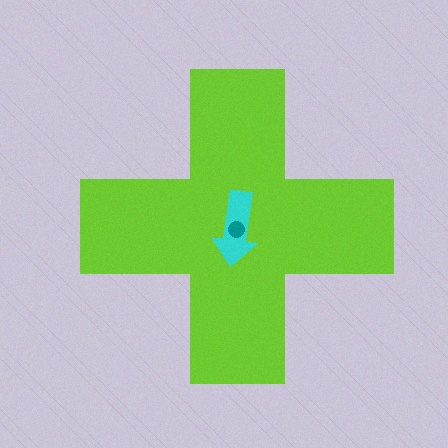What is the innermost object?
The teal circle.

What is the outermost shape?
The lime cross.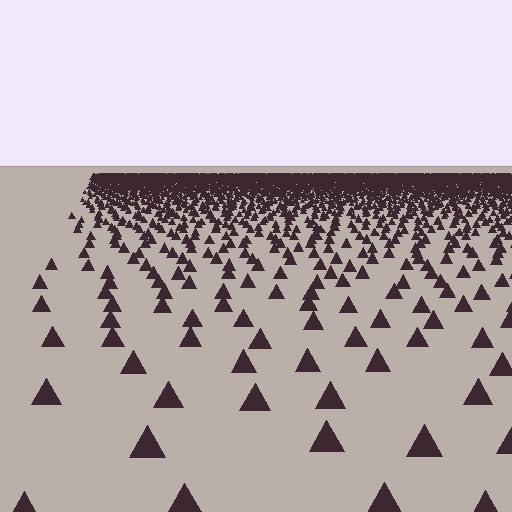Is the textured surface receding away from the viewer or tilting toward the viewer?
The surface is receding away from the viewer. Texture elements get smaller and denser toward the top.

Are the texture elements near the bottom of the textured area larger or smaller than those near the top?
Larger. Near the bottom, elements are closer to the viewer and appear at a bigger on-screen size.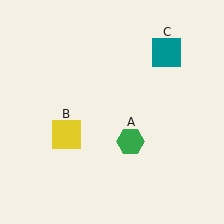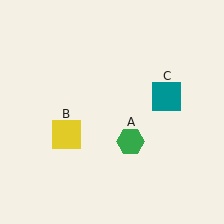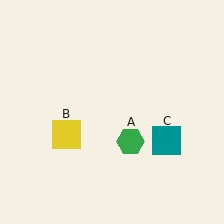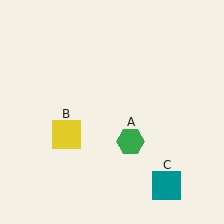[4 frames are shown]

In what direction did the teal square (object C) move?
The teal square (object C) moved down.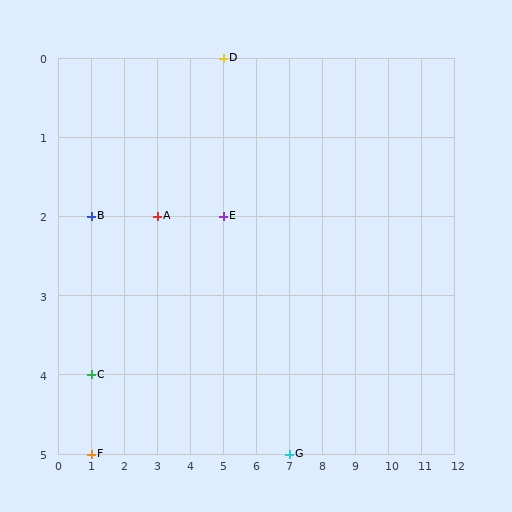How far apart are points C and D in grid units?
Points C and D are 4 columns and 4 rows apart (about 5.7 grid units diagonally).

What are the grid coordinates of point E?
Point E is at grid coordinates (5, 2).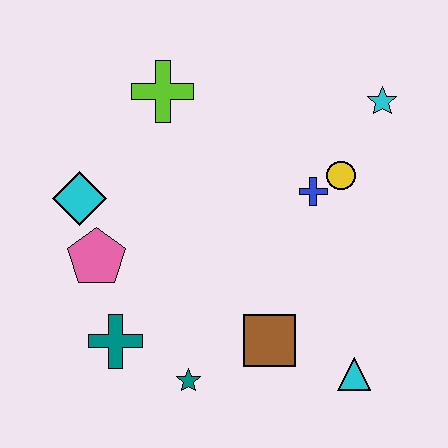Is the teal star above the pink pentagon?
No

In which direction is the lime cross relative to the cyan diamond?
The lime cross is above the cyan diamond.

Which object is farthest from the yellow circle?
The teal cross is farthest from the yellow circle.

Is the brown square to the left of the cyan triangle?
Yes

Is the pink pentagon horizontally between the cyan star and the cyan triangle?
No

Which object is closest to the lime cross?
The cyan diamond is closest to the lime cross.